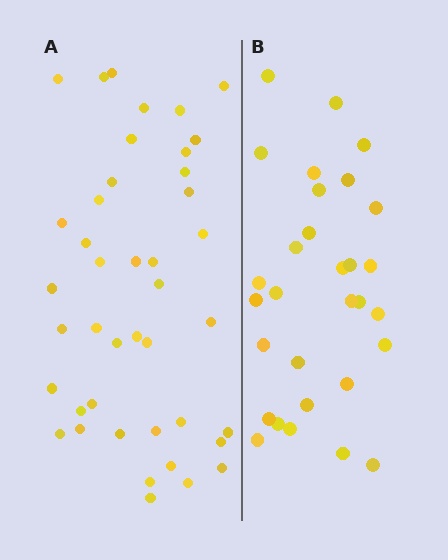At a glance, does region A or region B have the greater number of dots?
Region A (the left region) has more dots.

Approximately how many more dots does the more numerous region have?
Region A has roughly 12 or so more dots than region B.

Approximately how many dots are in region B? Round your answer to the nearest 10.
About 30 dots.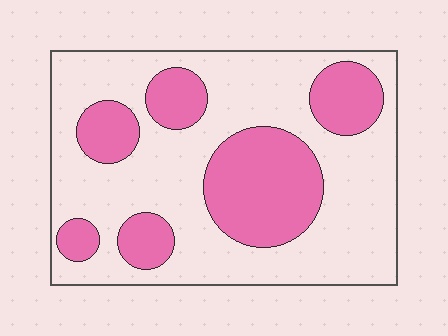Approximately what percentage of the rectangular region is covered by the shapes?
Approximately 30%.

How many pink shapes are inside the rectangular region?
6.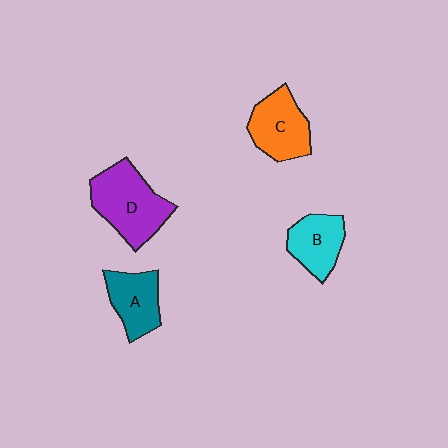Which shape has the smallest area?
Shape B (cyan).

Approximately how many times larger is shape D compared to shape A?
Approximately 1.5 times.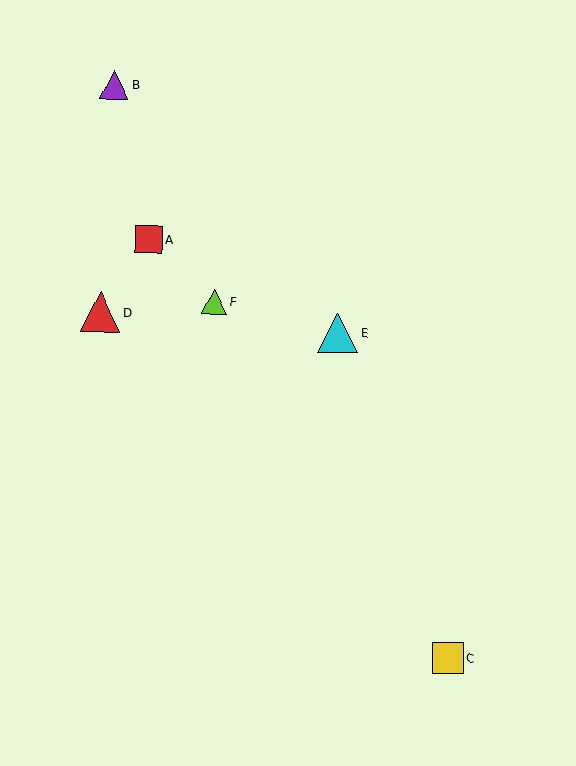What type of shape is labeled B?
Shape B is a purple triangle.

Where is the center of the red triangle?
The center of the red triangle is at (100, 312).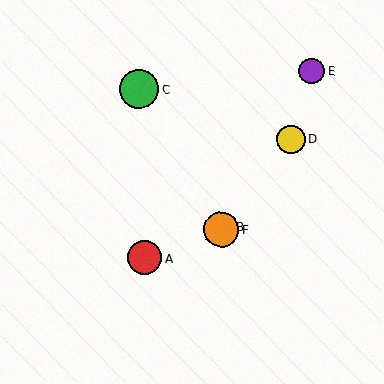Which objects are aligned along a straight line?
Objects B, C, F are aligned along a straight line.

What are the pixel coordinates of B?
Object B is at (220, 227).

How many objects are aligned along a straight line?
3 objects (B, C, F) are aligned along a straight line.